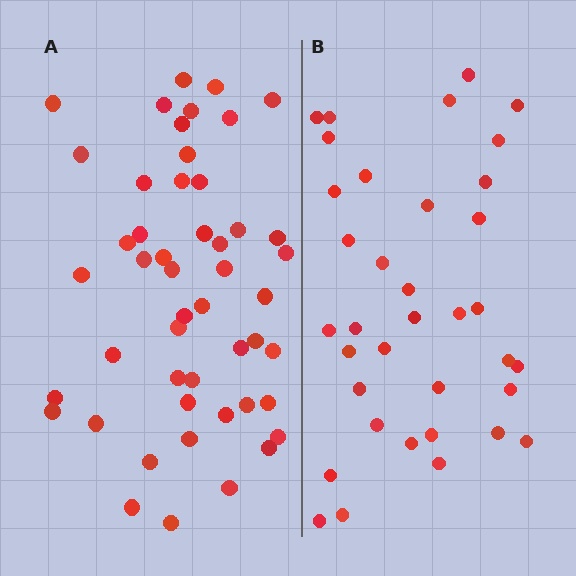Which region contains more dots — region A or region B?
Region A (the left region) has more dots.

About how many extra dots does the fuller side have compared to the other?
Region A has approximately 15 more dots than region B.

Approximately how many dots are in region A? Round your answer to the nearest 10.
About 50 dots. (The exact count is 49, which rounds to 50.)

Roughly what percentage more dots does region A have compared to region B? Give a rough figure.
About 35% more.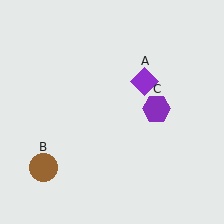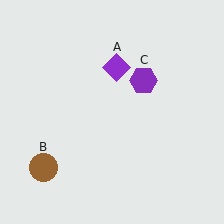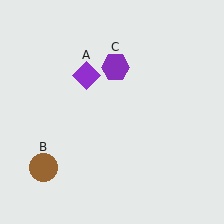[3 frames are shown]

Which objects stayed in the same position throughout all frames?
Brown circle (object B) remained stationary.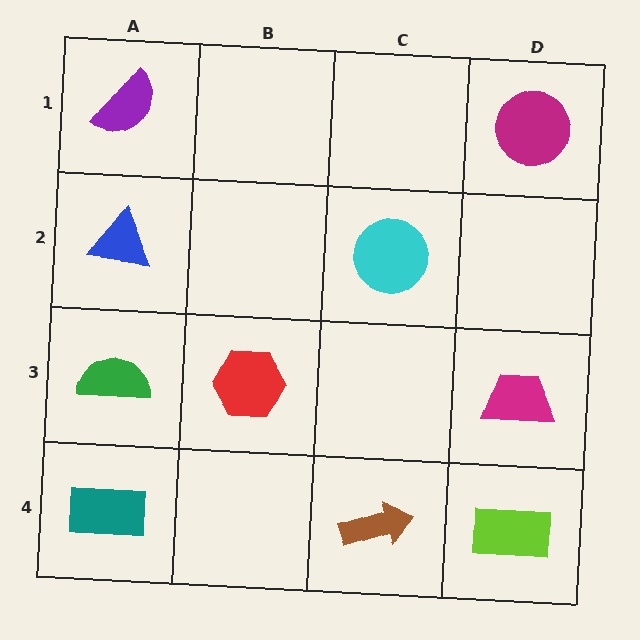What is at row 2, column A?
A blue triangle.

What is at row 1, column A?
A purple semicircle.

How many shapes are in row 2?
2 shapes.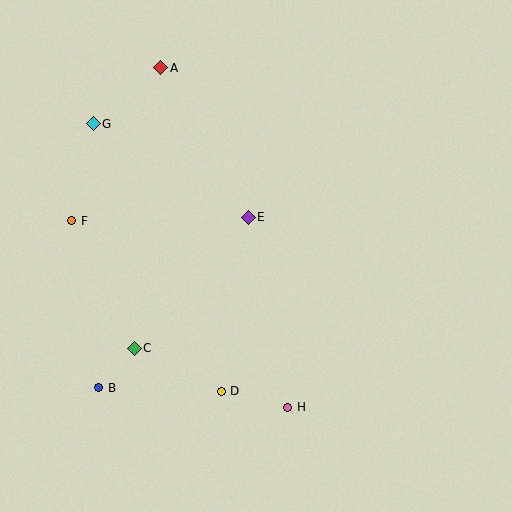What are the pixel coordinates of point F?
Point F is at (72, 221).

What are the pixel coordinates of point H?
Point H is at (288, 407).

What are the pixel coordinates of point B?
Point B is at (99, 388).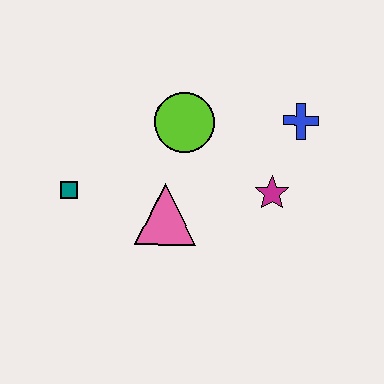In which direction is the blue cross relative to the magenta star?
The blue cross is above the magenta star.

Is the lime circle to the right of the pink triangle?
Yes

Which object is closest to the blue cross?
The magenta star is closest to the blue cross.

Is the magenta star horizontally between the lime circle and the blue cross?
Yes